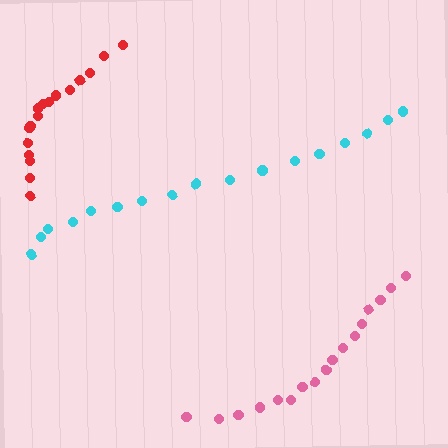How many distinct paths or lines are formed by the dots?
There are 3 distinct paths.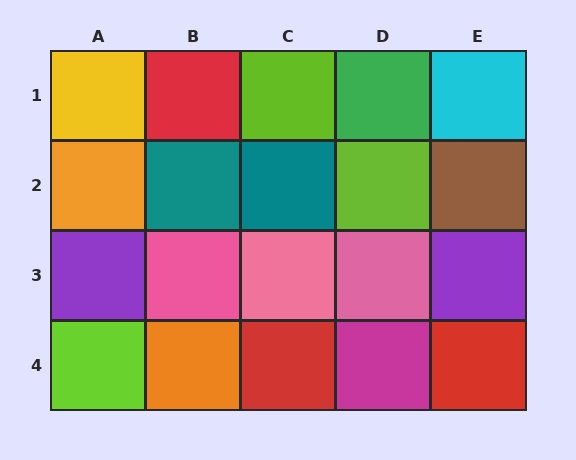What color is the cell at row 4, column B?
Orange.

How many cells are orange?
2 cells are orange.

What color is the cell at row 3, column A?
Purple.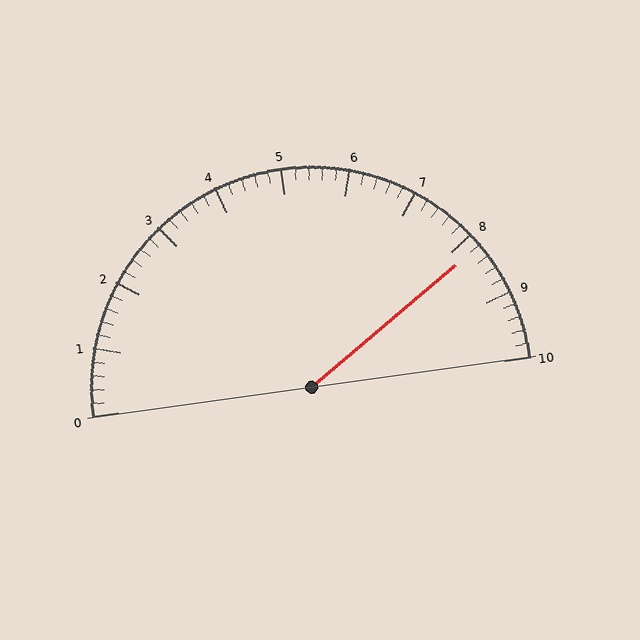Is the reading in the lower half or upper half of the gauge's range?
The reading is in the upper half of the range (0 to 10).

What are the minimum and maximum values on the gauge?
The gauge ranges from 0 to 10.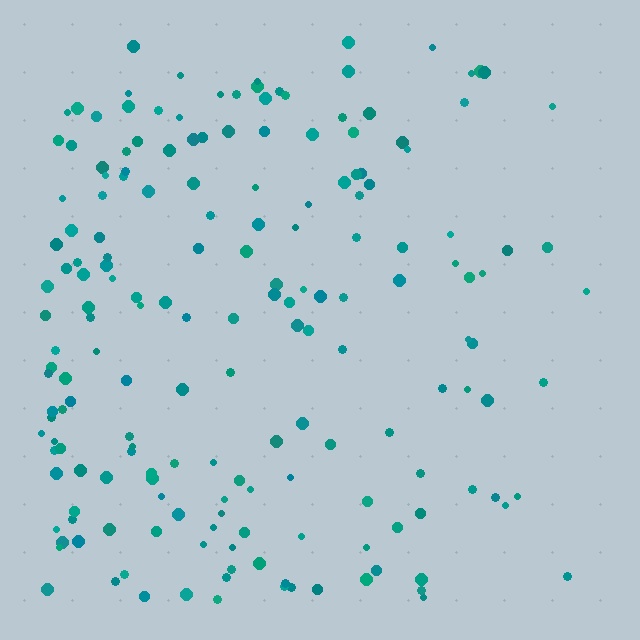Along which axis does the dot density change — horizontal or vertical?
Horizontal.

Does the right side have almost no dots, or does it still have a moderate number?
Still a moderate number, just noticeably fewer than the left.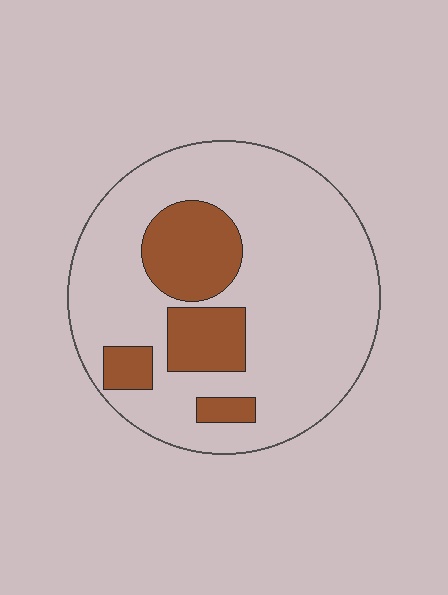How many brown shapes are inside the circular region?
4.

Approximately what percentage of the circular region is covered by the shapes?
Approximately 20%.